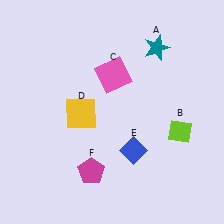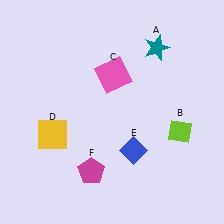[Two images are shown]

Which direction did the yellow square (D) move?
The yellow square (D) moved left.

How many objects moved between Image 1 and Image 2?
1 object moved between the two images.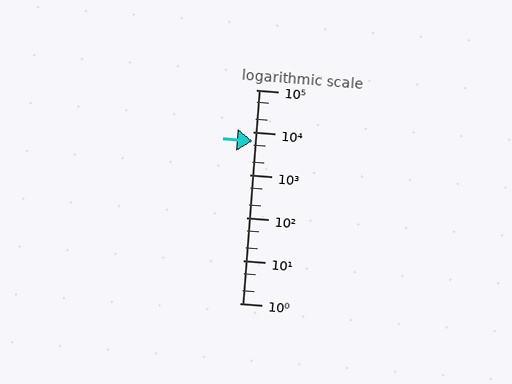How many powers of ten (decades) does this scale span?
The scale spans 5 decades, from 1 to 100000.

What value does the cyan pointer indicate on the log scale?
The pointer indicates approximately 6100.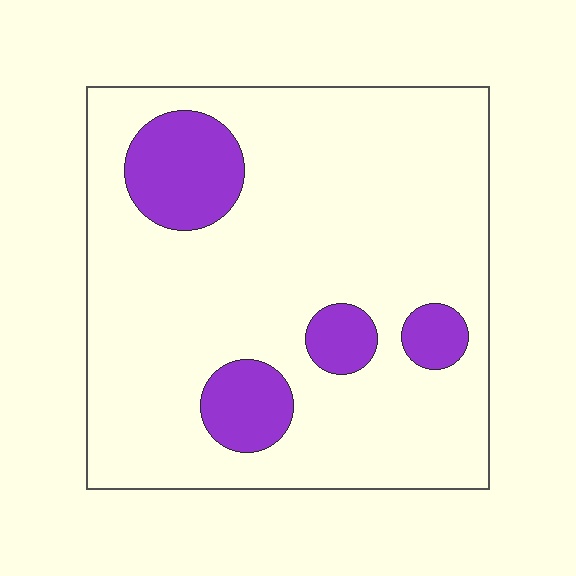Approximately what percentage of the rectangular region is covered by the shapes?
Approximately 15%.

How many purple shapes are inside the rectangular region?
4.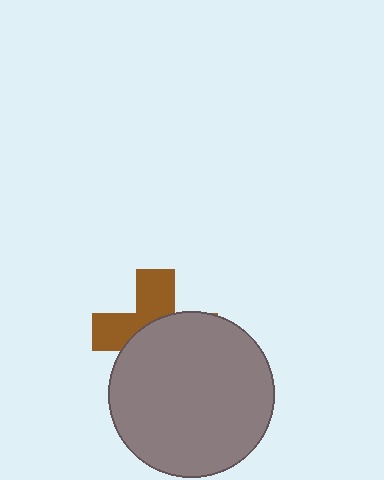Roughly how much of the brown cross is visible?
A small part of it is visible (roughly 43%).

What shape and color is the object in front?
The object in front is a gray circle.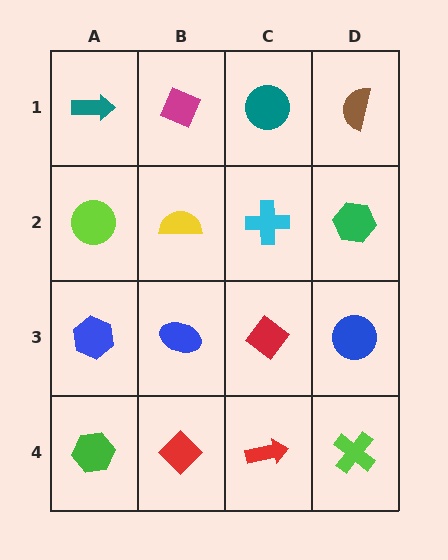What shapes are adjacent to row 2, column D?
A brown semicircle (row 1, column D), a blue circle (row 3, column D), a cyan cross (row 2, column C).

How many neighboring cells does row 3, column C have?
4.